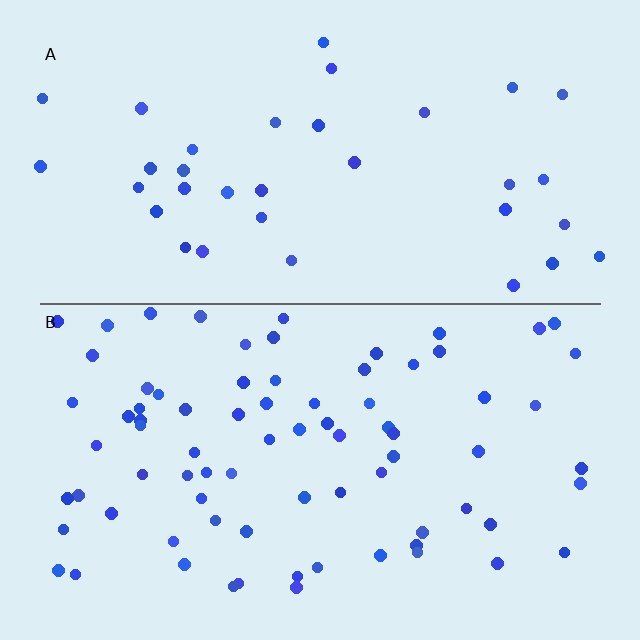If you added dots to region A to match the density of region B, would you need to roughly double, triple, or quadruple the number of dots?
Approximately double.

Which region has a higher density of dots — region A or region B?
B (the bottom).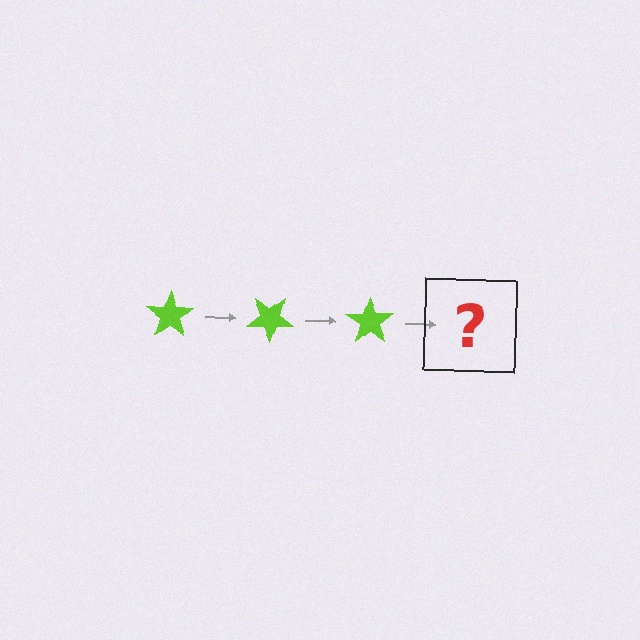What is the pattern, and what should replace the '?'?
The pattern is that the star rotates 35 degrees each step. The '?' should be a lime star rotated 105 degrees.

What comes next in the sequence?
The next element should be a lime star rotated 105 degrees.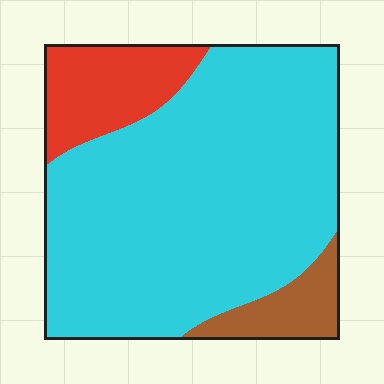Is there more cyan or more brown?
Cyan.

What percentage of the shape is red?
Red takes up less than a quarter of the shape.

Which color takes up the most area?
Cyan, at roughly 75%.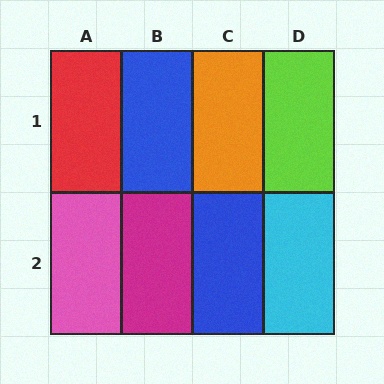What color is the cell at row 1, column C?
Orange.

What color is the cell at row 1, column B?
Blue.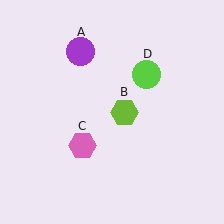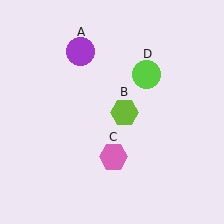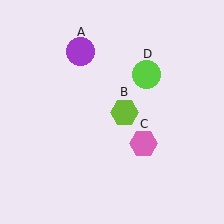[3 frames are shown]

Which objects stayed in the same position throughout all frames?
Purple circle (object A) and lime hexagon (object B) and lime circle (object D) remained stationary.